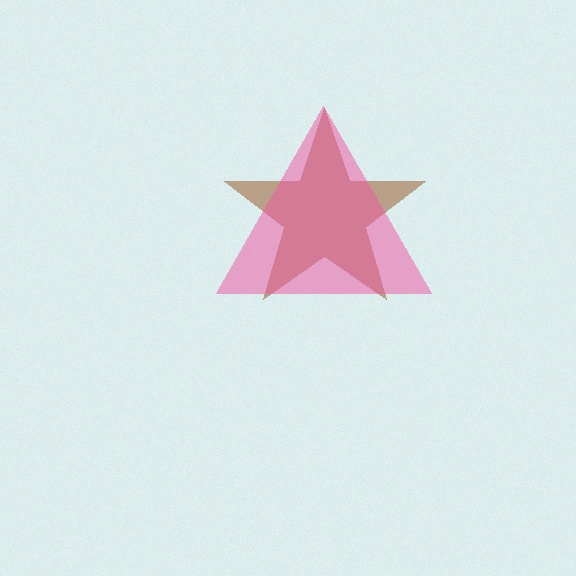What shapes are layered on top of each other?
The layered shapes are: a brown star, a pink triangle.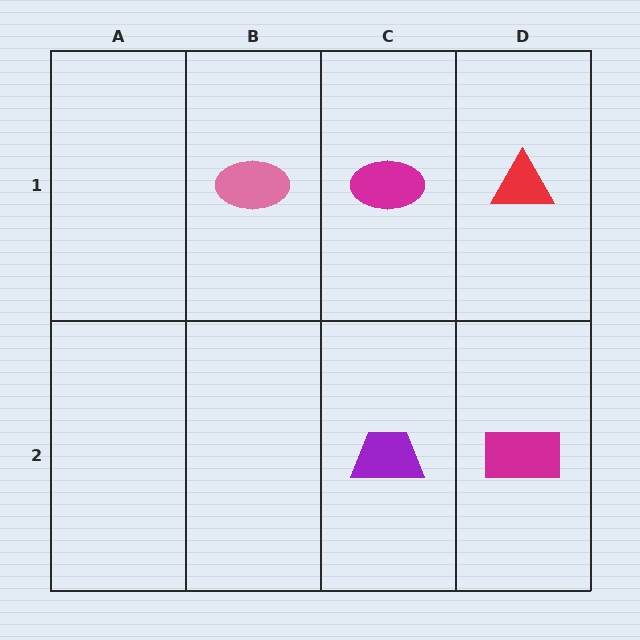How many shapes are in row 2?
2 shapes.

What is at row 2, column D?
A magenta rectangle.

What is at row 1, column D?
A red triangle.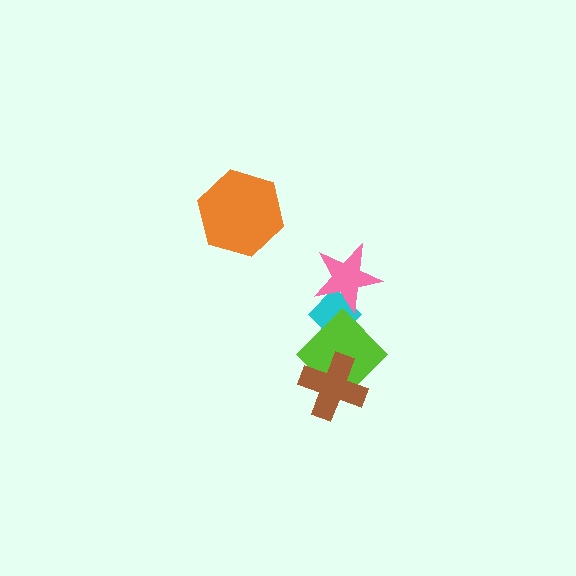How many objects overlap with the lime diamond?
2 objects overlap with the lime diamond.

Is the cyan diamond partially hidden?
Yes, it is partially covered by another shape.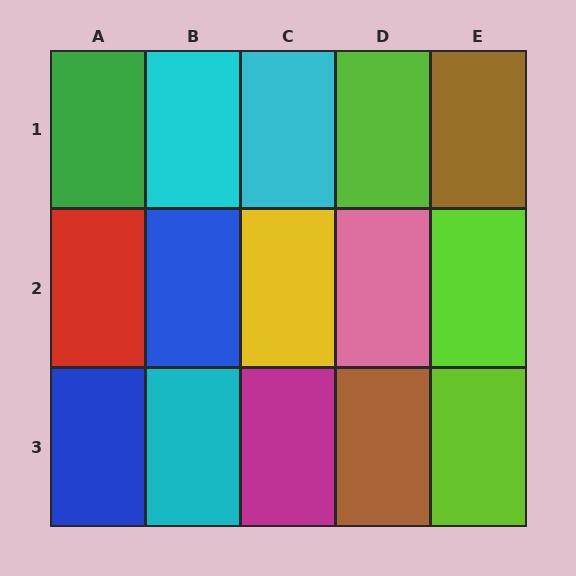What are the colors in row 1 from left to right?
Green, cyan, cyan, lime, brown.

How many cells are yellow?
1 cell is yellow.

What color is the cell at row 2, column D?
Pink.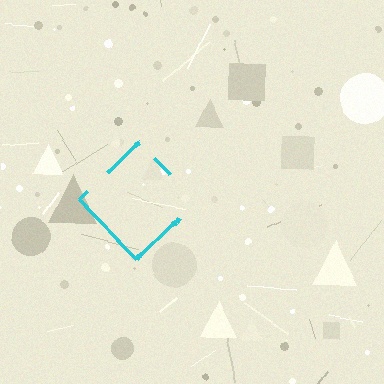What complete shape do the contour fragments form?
The contour fragments form a diamond.